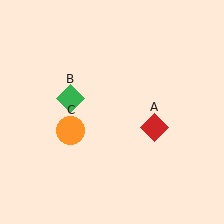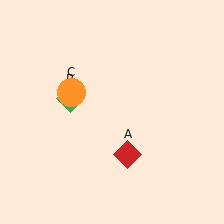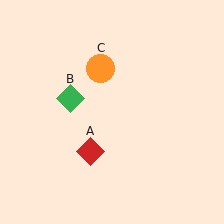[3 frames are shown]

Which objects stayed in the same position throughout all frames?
Green diamond (object B) remained stationary.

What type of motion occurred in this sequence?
The red diamond (object A), orange circle (object C) rotated clockwise around the center of the scene.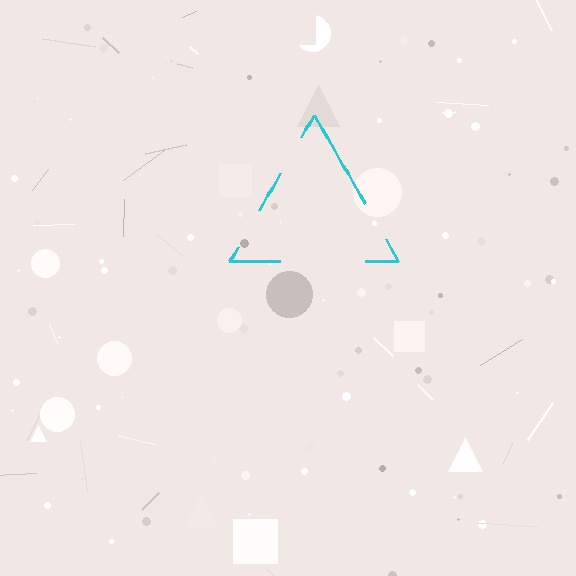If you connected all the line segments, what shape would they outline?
They would outline a triangle.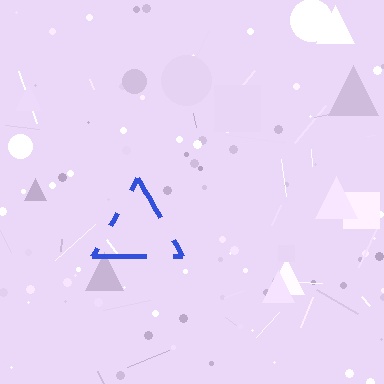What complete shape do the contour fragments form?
The contour fragments form a triangle.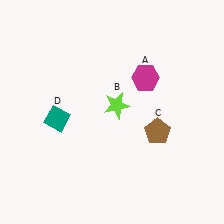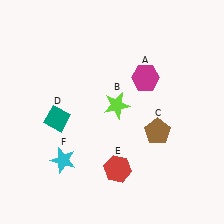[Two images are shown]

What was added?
A red hexagon (E), a cyan star (F) were added in Image 2.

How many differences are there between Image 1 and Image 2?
There are 2 differences between the two images.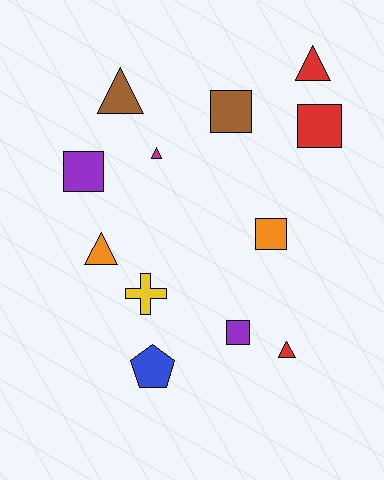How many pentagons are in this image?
There is 1 pentagon.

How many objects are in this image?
There are 12 objects.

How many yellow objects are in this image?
There is 1 yellow object.